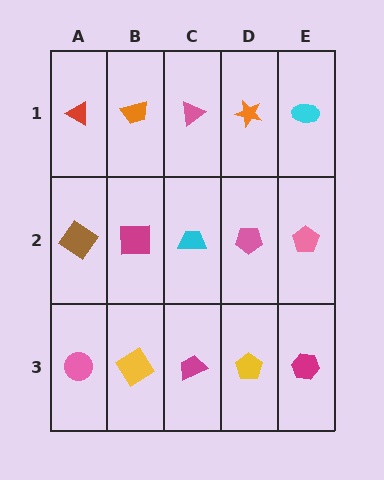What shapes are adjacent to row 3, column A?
A brown diamond (row 2, column A), a yellow diamond (row 3, column B).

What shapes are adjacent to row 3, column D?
A pink pentagon (row 2, column D), a magenta trapezoid (row 3, column C), a magenta hexagon (row 3, column E).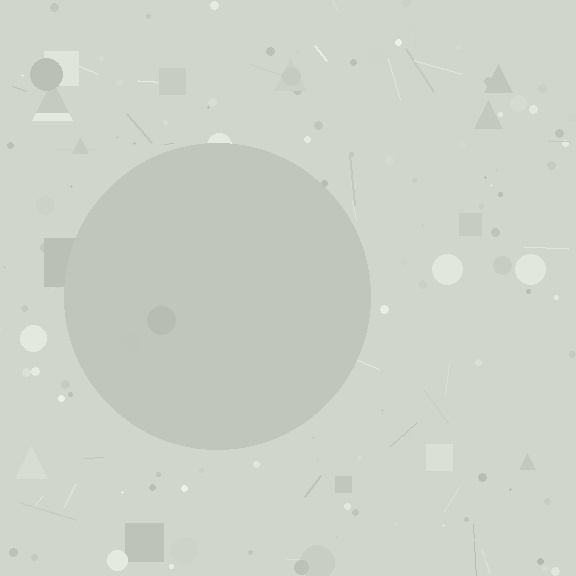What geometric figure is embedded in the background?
A circle is embedded in the background.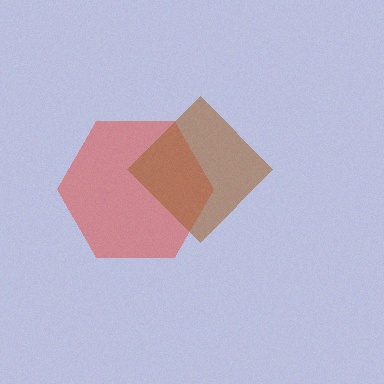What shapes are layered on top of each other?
The layered shapes are: a red hexagon, a brown diamond.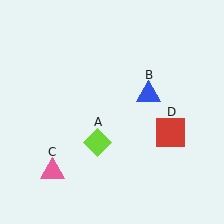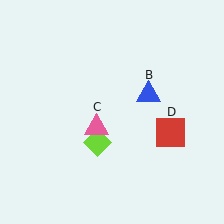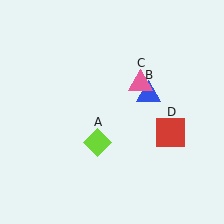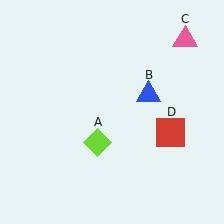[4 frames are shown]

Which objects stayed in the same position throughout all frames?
Lime diamond (object A) and blue triangle (object B) and red square (object D) remained stationary.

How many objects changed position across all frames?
1 object changed position: pink triangle (object C).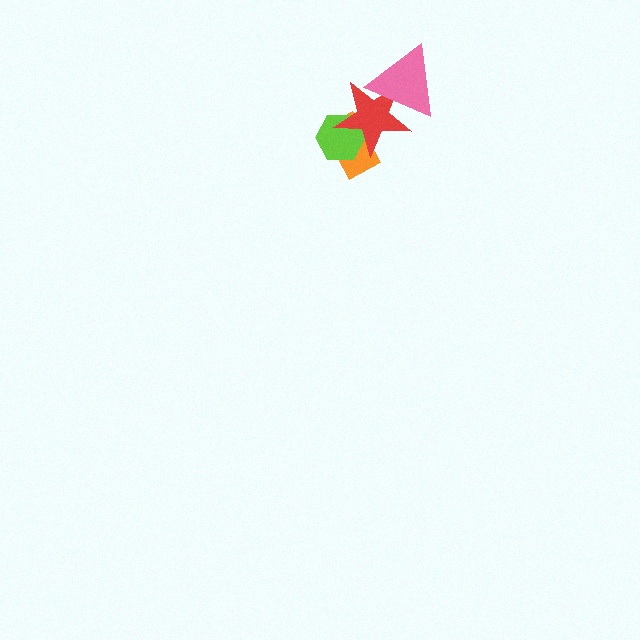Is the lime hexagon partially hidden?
Yes, it is partially covered by another shape.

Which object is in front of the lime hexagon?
The red star is in front of the lime hexagon.